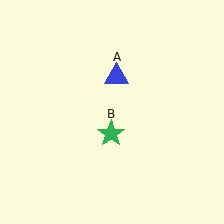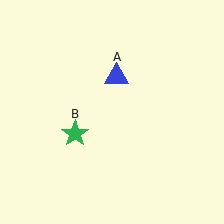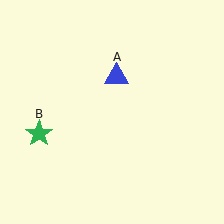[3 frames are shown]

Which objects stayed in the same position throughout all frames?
Blue triangle (object A) remained stationary.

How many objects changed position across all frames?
1 object changed position: green star (object B).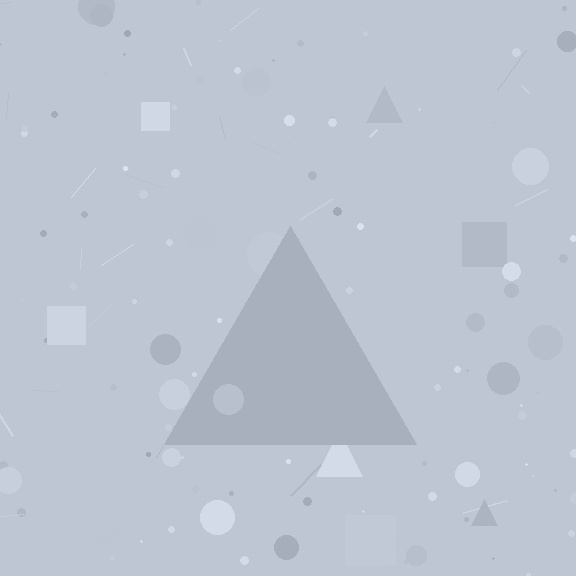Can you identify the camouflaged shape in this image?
The camouflaged shape is a triangle.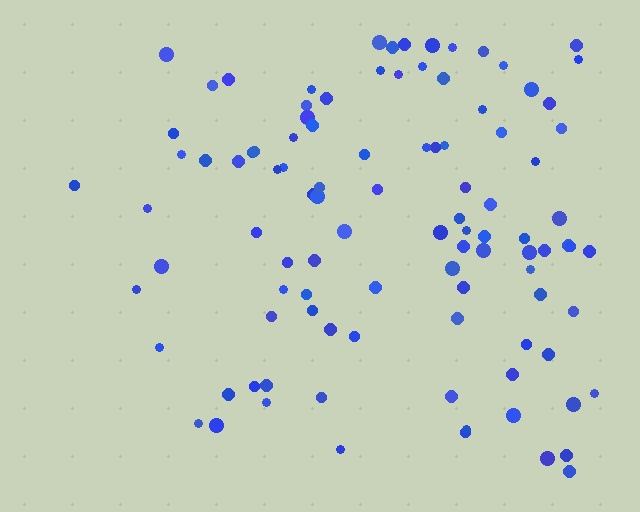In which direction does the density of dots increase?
From left to right, with the right side densest.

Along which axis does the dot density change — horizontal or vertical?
Horizontal.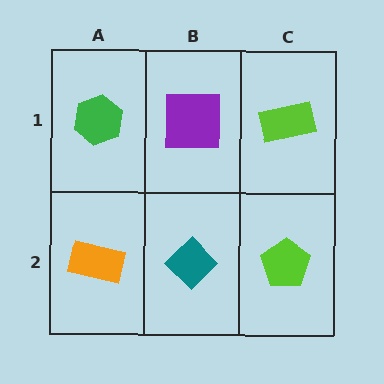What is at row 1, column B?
A purple square.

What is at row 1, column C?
A lime rectangle.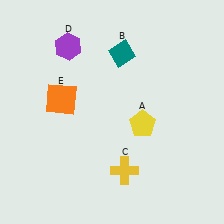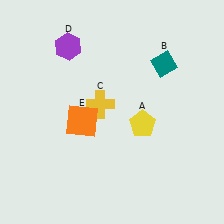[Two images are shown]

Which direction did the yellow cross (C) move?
The yellow cross (C) moved up.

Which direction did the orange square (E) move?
The orange square (E) moved down.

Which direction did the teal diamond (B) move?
The teal diamond (B) moved right.